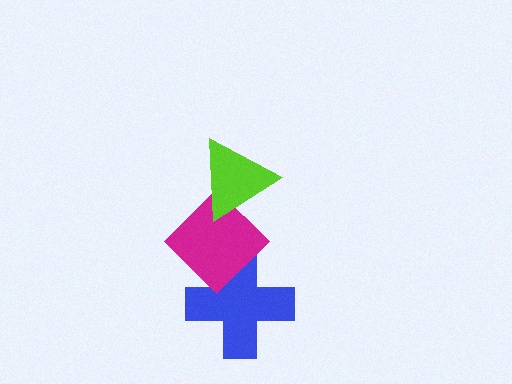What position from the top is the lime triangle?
The lime triangle is 1st from the top.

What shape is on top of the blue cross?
The magenta diamond is on top of the blue cross.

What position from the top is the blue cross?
The blue cross is 3rd from the top.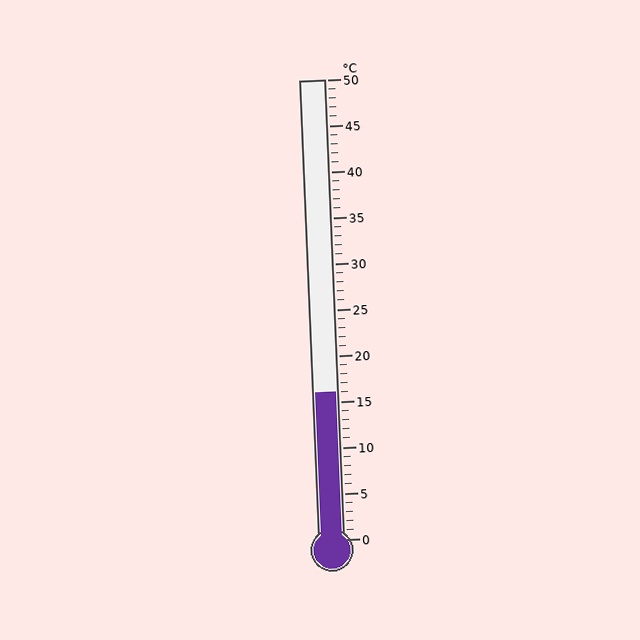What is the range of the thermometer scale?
The thermometer scale ranges from 0°C to 50°C.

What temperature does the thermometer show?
The thermometer shows approximately 16°C.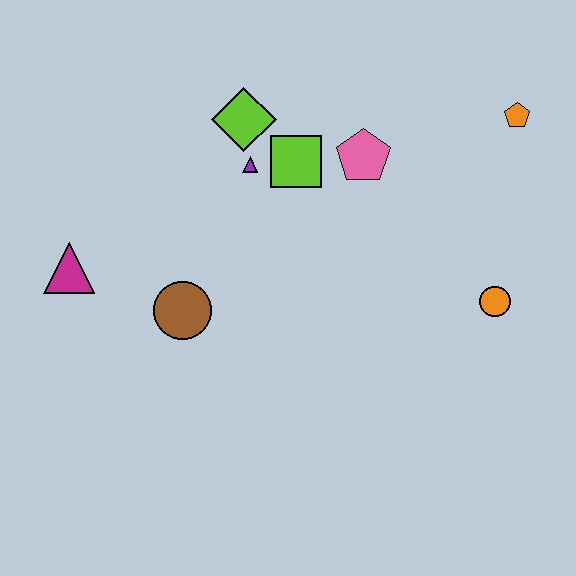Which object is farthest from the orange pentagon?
The magenta triangle is farthest from the orange pentagon.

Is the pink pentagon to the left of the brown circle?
No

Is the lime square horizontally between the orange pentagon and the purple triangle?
Yes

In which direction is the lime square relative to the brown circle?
The lime square is above the brown circle.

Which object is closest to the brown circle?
The magenta triangle is closest to the brown circle.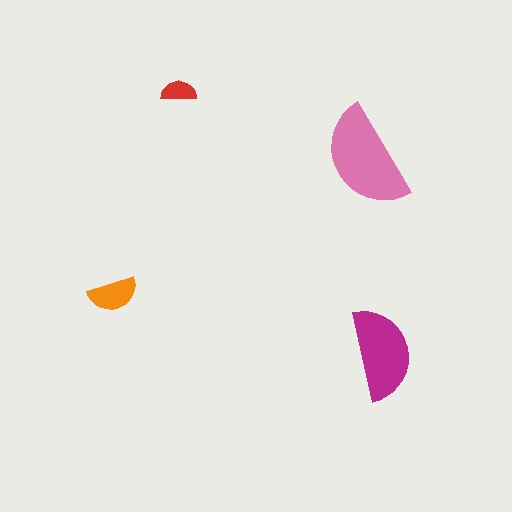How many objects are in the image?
There are 4 objects in the image.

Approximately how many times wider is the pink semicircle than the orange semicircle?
About 2 times wider.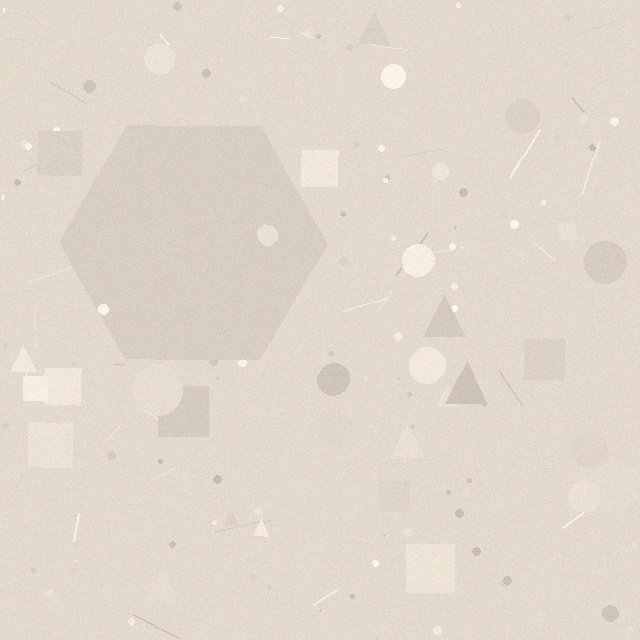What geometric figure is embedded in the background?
A hexagon is embedded in the background.